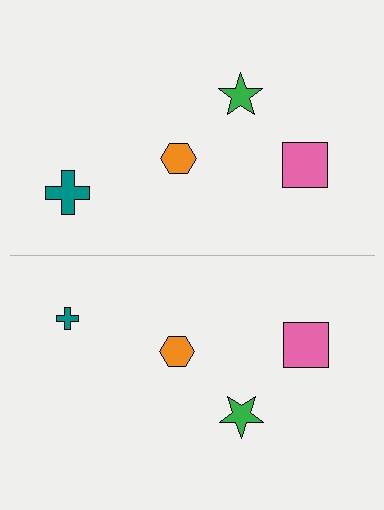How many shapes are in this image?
There are 8 shapes in this image.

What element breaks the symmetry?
The teal cross on the bottom side has a different size than its mirror counterpart.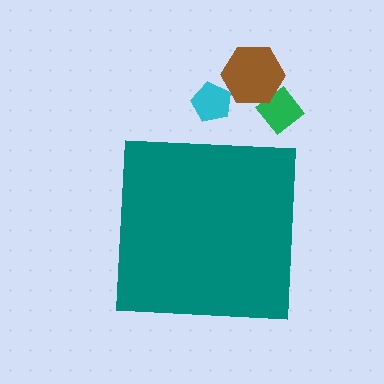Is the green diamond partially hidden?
No, the green diamond is fully visible.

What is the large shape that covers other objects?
A teal square.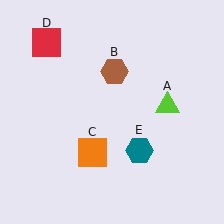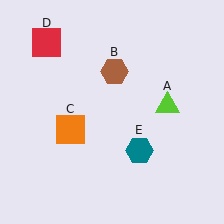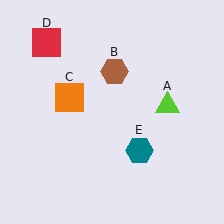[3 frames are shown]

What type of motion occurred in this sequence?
The orange square (object C) rotated clockwise around the center of the scene.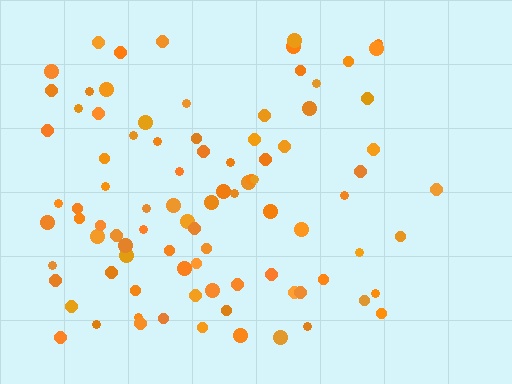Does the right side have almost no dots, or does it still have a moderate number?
Still a moderate number, just noticeably fewer than the left.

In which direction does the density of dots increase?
From right to left, with the left side densest.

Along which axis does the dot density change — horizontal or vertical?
Horizontal.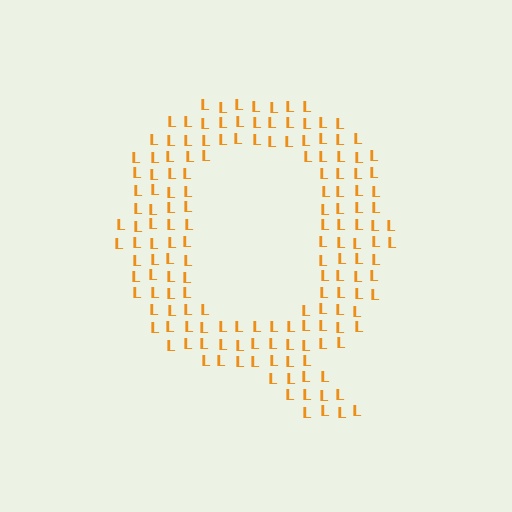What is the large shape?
The large shape is the letter Q.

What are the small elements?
The small elements are letter L's.